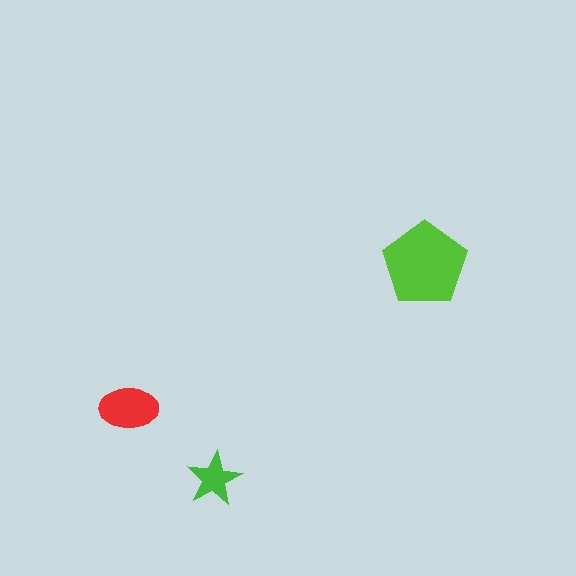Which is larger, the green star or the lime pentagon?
The lime pentagon.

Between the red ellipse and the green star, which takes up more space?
The red ellipse.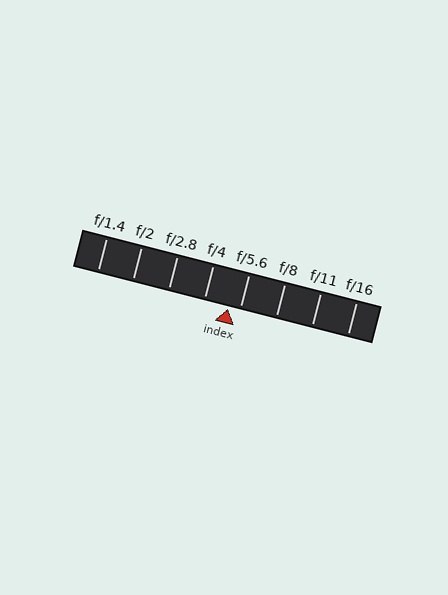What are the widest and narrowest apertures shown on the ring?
The widest aperture shown is f/1.4 and the narrowest is f/16.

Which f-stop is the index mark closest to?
The index mark is closest to f/5.6.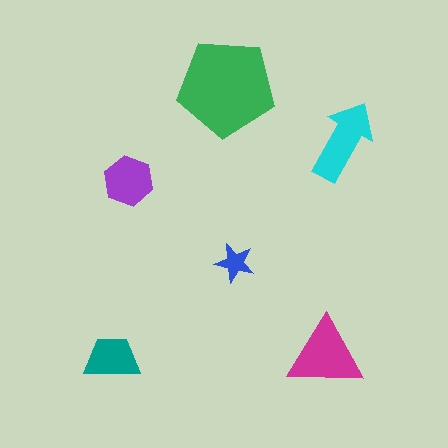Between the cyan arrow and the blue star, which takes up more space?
The cyan arrow.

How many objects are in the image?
There are 6 objects in the image.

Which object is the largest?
The green pentagon.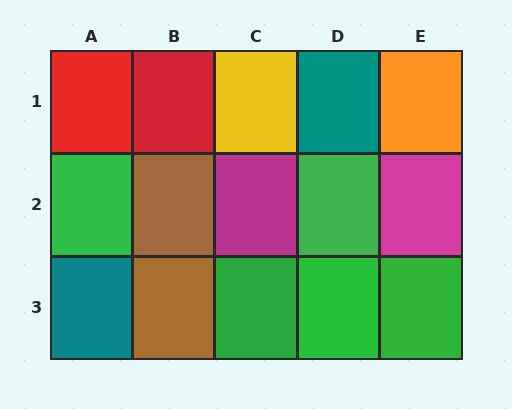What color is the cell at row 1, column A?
Red.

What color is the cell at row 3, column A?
Teal.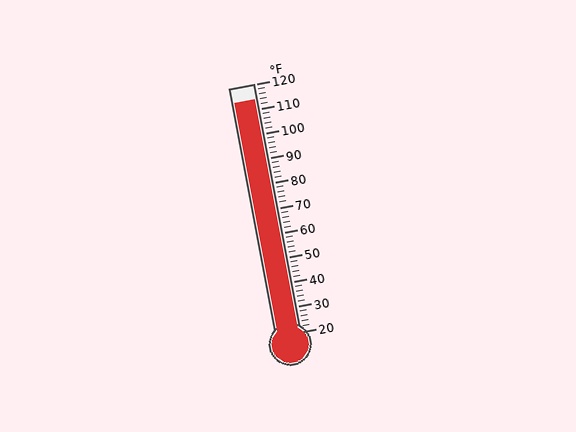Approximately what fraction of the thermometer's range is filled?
The thermometer is filled to approximately 95% of its range.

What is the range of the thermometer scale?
The thermometer scale ranges from 20°F to 120°F.